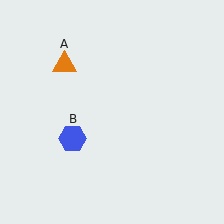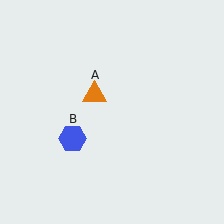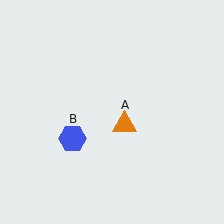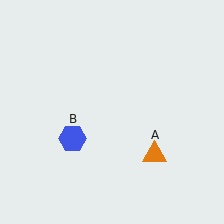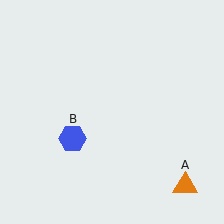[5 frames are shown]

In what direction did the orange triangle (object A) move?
The orange triangle (object A) moved down and to the right.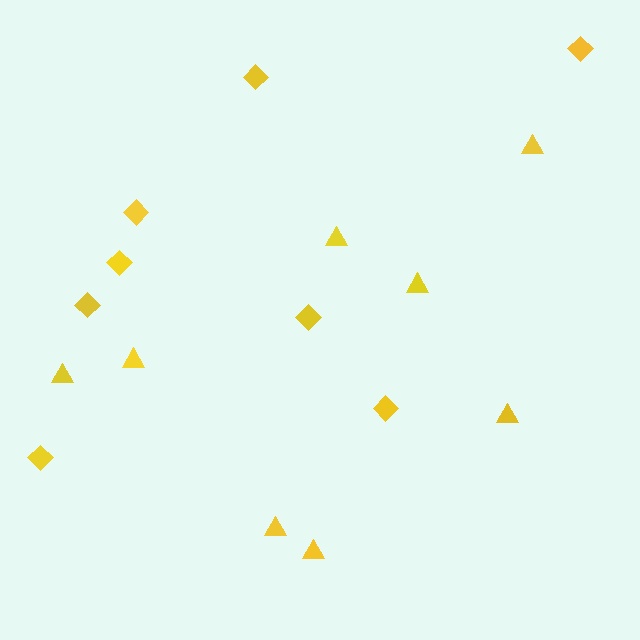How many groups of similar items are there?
There are 2 groups: one group of diamonds (8) and one group of triangles (8).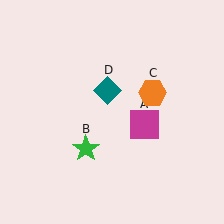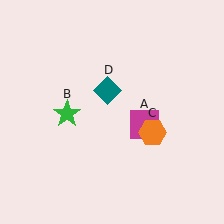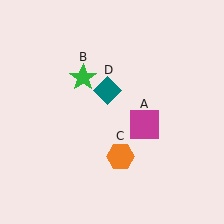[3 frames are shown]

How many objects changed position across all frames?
2 objects changed position: green star (object B), orange hexagon (object C).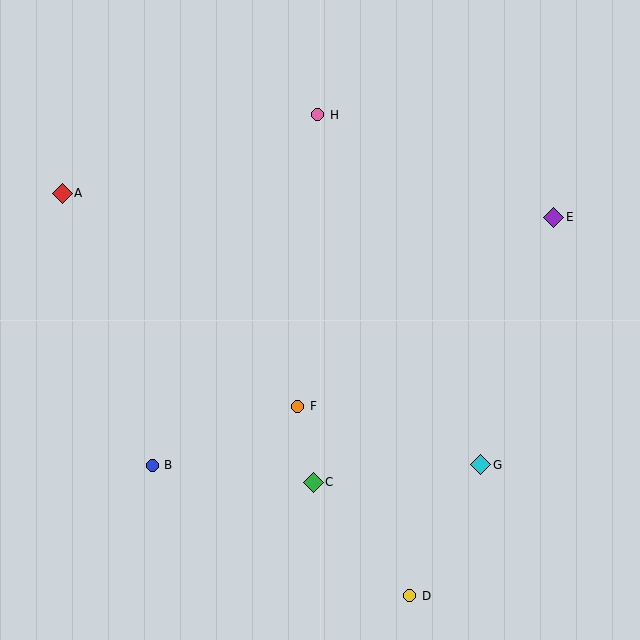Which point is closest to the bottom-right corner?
Point D is closest to the bottom-right corner.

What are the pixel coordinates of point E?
Point E is at (554, 217).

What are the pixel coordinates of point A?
Point A is at (62, 193).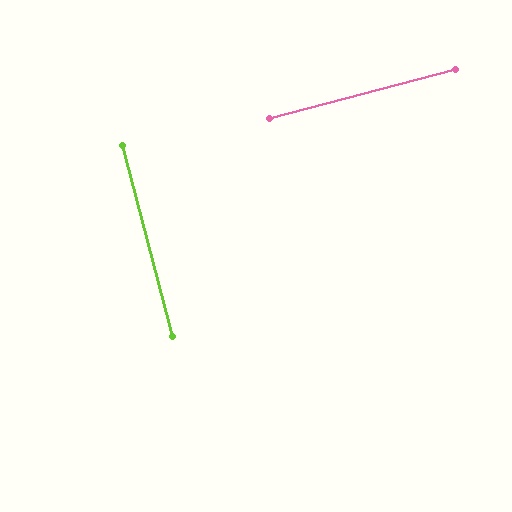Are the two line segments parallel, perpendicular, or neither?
Perpendicular — they meet at approximately 90°.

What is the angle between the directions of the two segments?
Approximately 90 degrees.